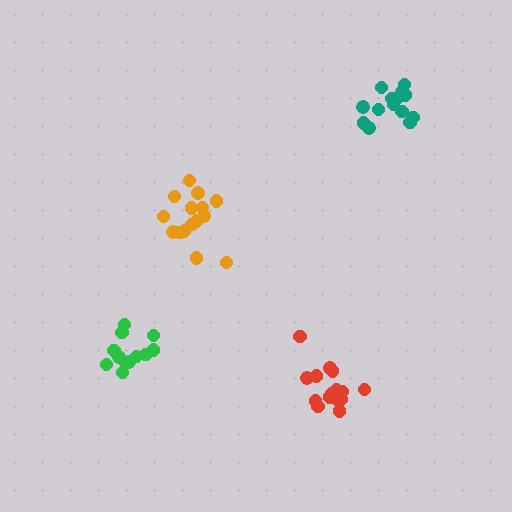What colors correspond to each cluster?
The clusters are colored: green, teal, red, orange.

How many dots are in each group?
Group 1: 12 dots, Group 2: 14 dots, Group 3: 15 dots, Group 4: 15 dots (56 total).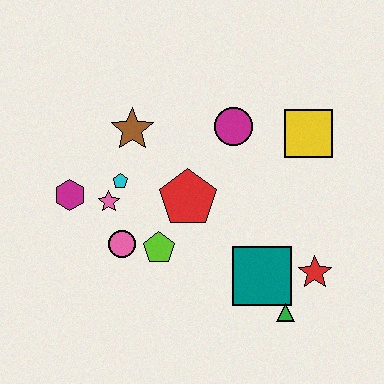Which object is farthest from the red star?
The magenta hexagon is farthest from the red star.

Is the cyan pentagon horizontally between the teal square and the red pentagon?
No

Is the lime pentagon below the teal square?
No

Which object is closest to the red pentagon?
The lime pentagon is closest to the red pentagon.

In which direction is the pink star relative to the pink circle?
The pink star is above the pink circle.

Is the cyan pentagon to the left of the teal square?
Yes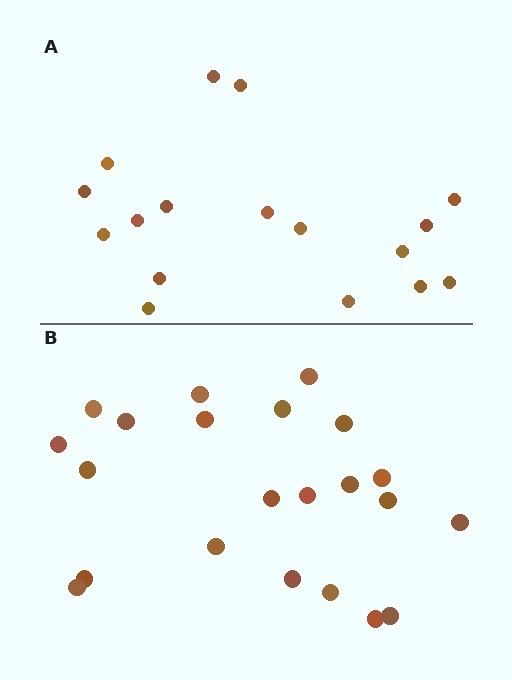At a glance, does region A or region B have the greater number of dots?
Region B (the bottom region) has more dots.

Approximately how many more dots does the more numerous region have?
Region B has about 5 more dots than region A.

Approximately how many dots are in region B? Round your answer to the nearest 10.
About 20 dots. (The exact count is 22, which rounds to 20.)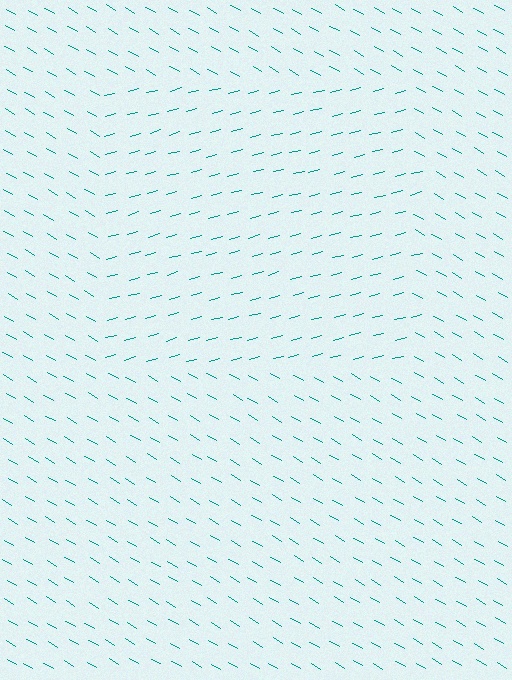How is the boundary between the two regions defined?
The boundary is defined purely by a change in line orientation (approximately 45 degrees difference). All lines are the same color and thickness.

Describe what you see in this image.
The image is filled with small teal line segments. A rectangle region in the image has lines oriented differently from the surrounding lines, creating a visible texture boundary.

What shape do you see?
I see a rectangle.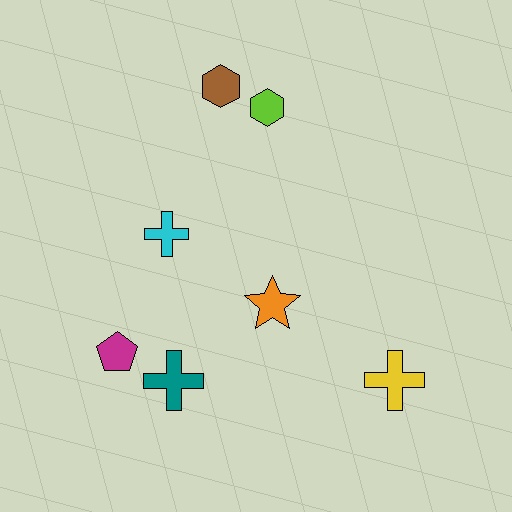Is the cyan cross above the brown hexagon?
No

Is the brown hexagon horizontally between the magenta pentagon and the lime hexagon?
Yes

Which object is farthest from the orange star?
The brown hexagon is farthest from the orange star.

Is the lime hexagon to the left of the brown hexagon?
No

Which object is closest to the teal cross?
The magenta pentagon is closest to the teal cross.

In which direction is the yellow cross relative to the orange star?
The yellow cross is to the right of the orange star.